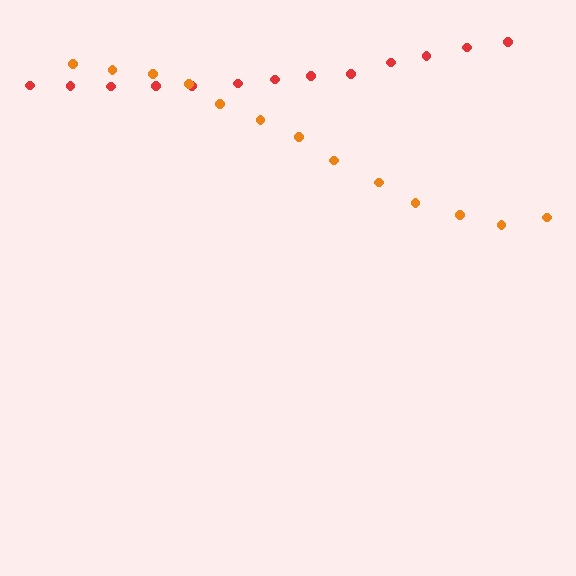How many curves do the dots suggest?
There are 2 distinct paths.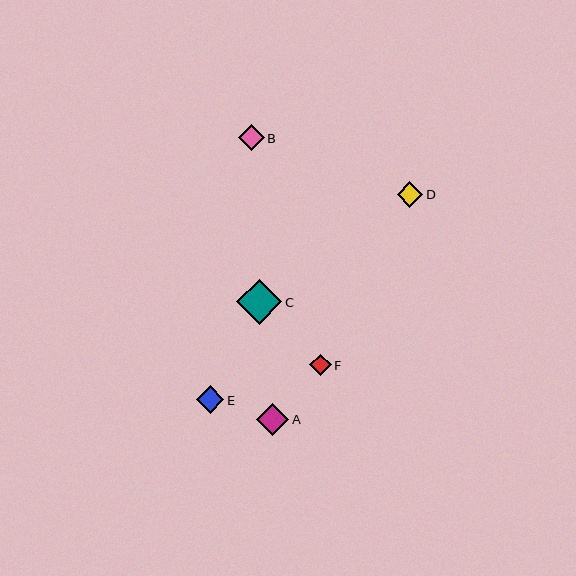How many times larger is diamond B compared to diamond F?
Diamond B is approximately 1.2 times the size of diamond F.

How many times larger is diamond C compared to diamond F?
Diamond C is approximately 2.1 times the size of diamond F.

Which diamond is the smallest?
Diamond F is the smallest with a size of approximately 22 pixels.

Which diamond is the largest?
Diamond C is the largest with a size of approximately 45 pixels.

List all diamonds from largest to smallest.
From largest to smallest: C, A, E, B, D, F.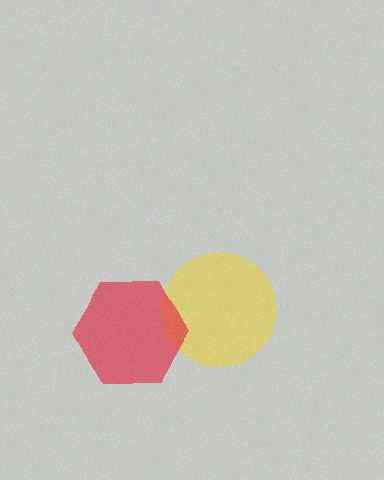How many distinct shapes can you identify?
There are 2 distinct shapes: a yellow circle, a red hexagon.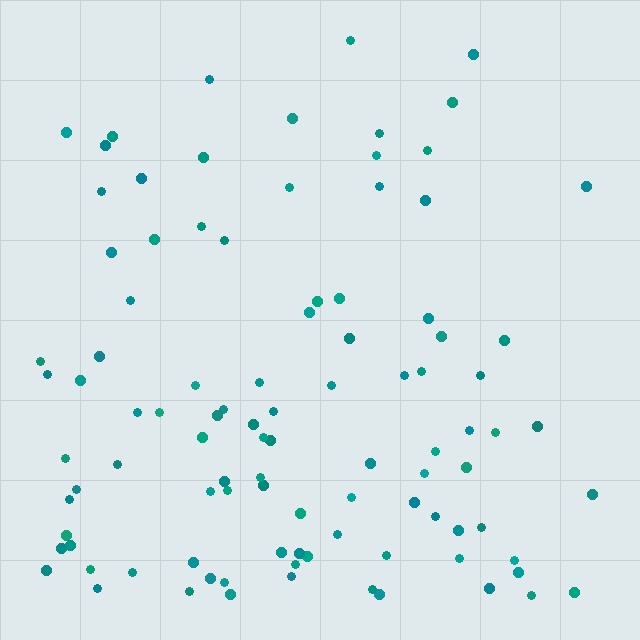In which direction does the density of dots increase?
From top to bottom, with the bottom side densest.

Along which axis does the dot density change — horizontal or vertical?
Vertical.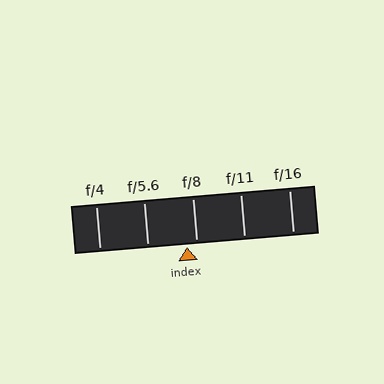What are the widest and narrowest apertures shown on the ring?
The widest aperture shown is f/4 and the narrowest is f/16.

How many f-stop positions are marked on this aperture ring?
There are 5 f-stop positions marked.